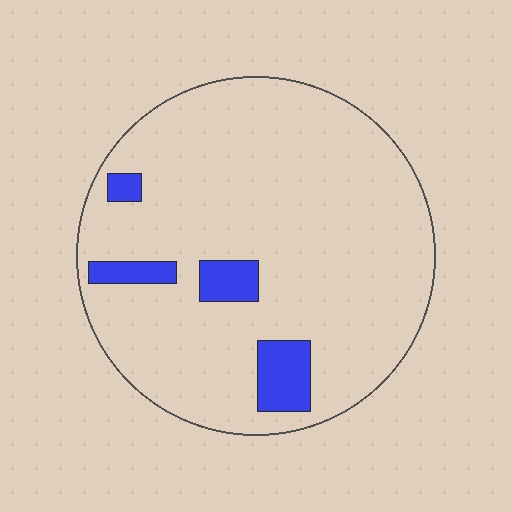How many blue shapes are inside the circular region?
4.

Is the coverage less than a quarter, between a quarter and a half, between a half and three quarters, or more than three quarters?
Less than a quarter.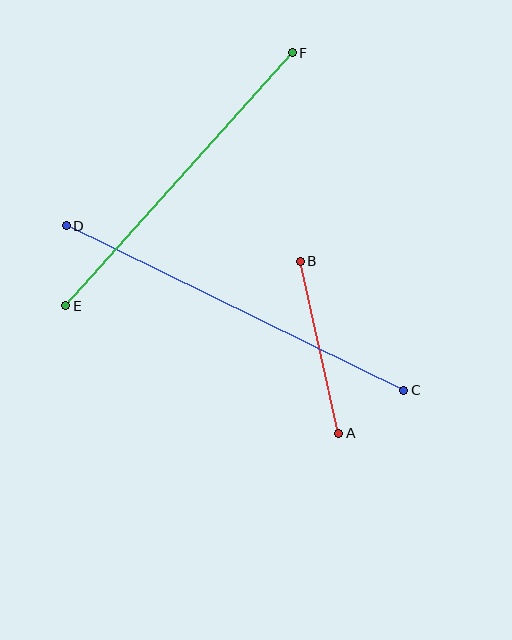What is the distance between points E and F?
The distance is approximately 339 pixels.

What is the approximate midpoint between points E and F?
The midpoint is at approximately (179, 179) pixels.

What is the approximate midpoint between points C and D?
The midpoint is at approximately (235, 308) pixels.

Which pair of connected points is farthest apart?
Points C and D are farthest apart.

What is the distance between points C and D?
The distance is approximately 376 pixels.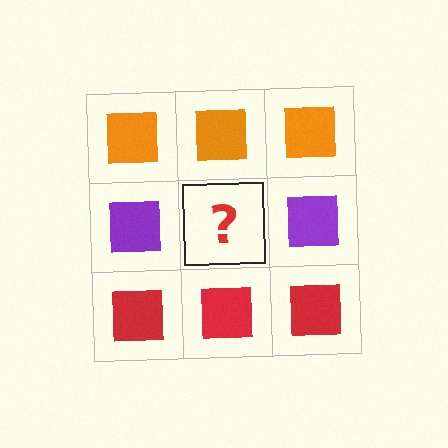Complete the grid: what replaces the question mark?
The question mark should be replaced with a purple square.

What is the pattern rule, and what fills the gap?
The rule is that each row has a consistent color. The gap should be filled with a purple square.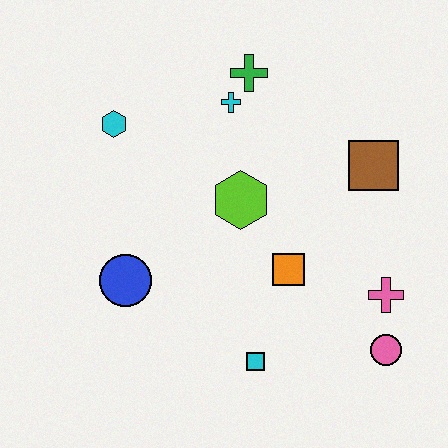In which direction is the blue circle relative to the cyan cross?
The blue circle is below the cyan cross.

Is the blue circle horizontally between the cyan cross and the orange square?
No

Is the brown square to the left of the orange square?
No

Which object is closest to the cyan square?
The orange square is closest to the cyan square.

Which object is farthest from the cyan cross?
The pink circle is farthest from the cyan cross.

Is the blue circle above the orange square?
No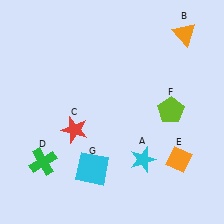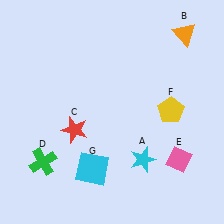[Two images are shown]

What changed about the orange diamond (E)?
In Image 1, E is orange. In Image 2, it changed to pink.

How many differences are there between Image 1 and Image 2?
There are 2 differences between the two images.